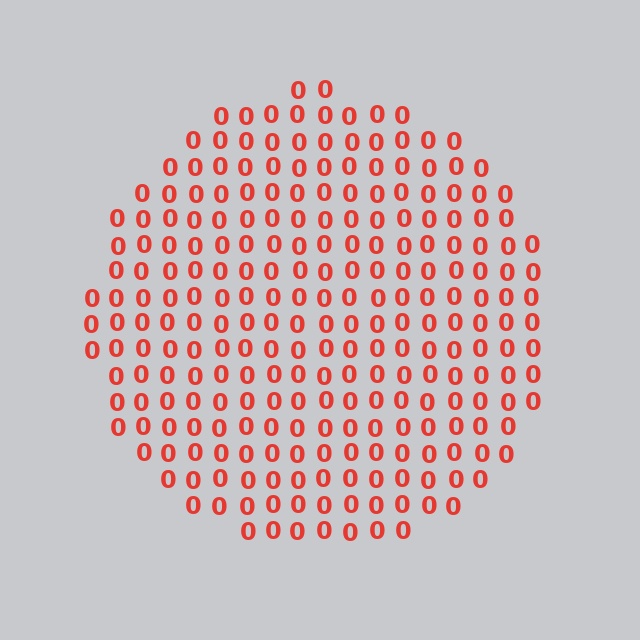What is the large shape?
The large shape is a circle.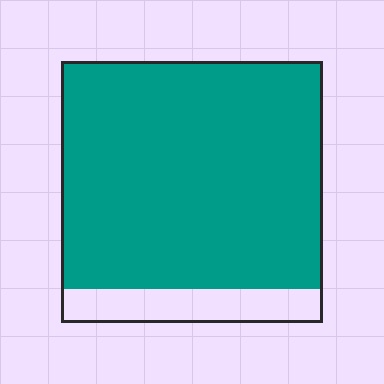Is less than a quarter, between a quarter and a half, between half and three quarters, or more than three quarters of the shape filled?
More than three quarters.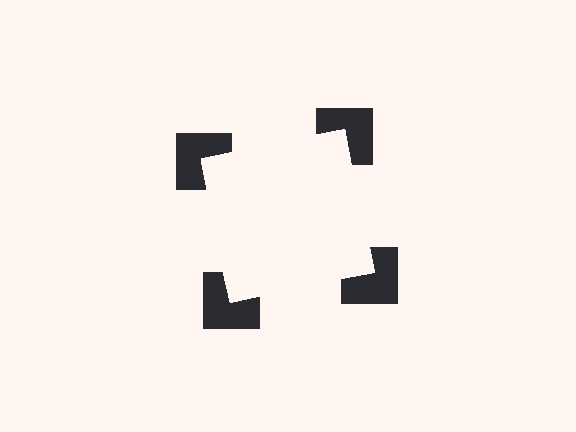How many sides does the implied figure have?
4 sides.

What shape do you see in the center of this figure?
An illusory square — its edges are inferred from the aligned wedge cuts in the notched squares, not physically drawn.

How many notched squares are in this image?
There are 4 — one at each vertex of the illusory square.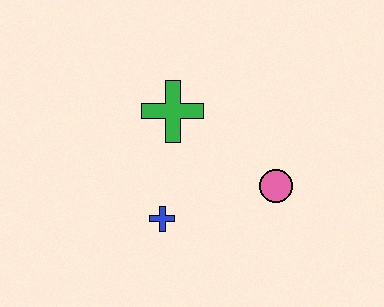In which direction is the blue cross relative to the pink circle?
The blue cross is to the left of the pink circle.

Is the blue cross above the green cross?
No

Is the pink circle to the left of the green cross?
No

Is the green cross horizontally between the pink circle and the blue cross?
Yes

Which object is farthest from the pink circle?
The green cross is farthest from the pink circle.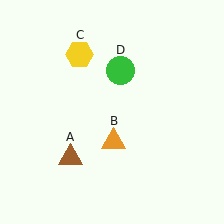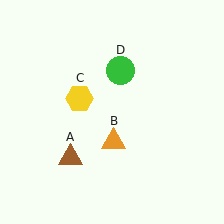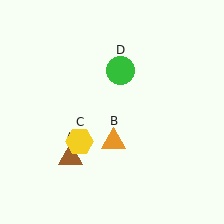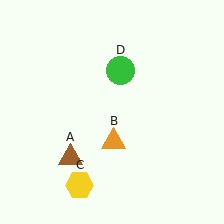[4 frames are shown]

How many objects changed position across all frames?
1 object changed position: yellow hexagon (object C).